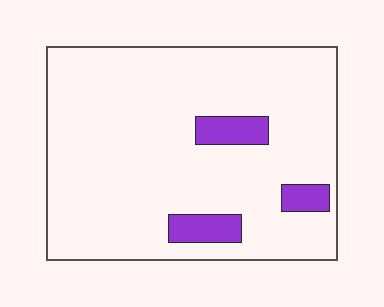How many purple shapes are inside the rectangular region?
3.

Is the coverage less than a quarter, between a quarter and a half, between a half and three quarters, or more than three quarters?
Less than a quarter.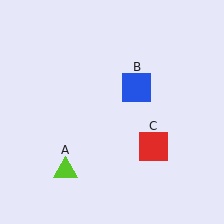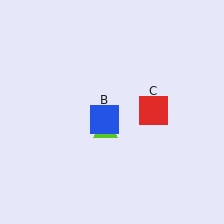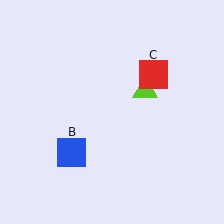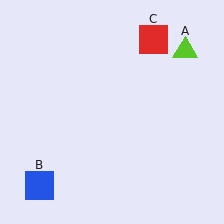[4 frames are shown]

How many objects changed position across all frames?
3 objects changed position: lime triangle (object A), blue square (object B), red square (object C).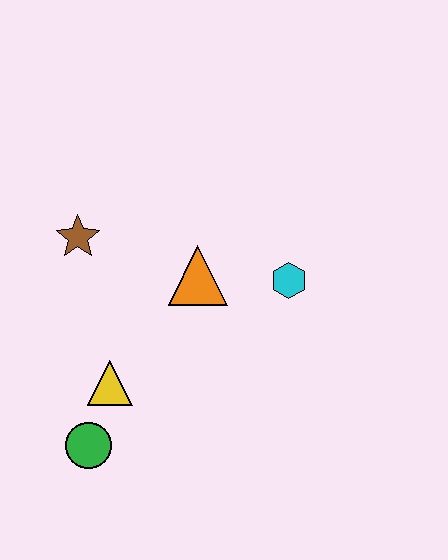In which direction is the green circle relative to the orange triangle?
The green circle is below the orange triangle.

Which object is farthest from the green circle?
The cyan hexagon is farthest from the green circle.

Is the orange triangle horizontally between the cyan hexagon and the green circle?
Yes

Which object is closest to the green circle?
The yellow triangle is closest to the green circle.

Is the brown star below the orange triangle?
No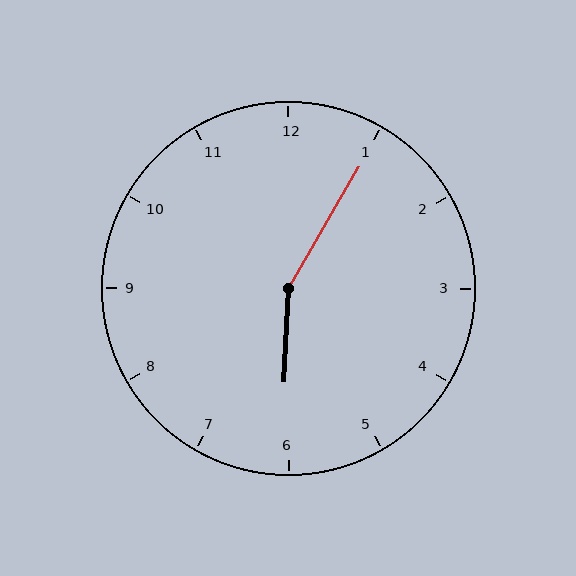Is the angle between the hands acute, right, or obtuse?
It is obtuse.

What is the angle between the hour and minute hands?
Approximately 152 degrees.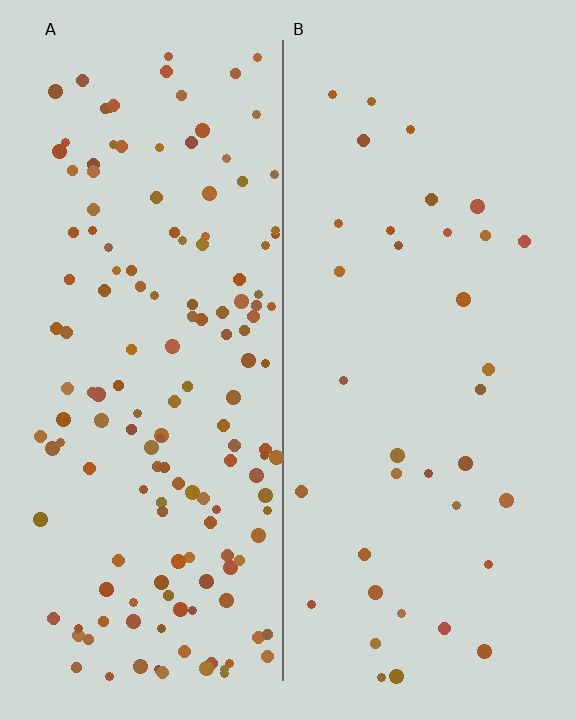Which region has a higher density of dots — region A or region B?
A (the left).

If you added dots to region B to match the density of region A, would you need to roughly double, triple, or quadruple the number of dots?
Approximately quadruple.